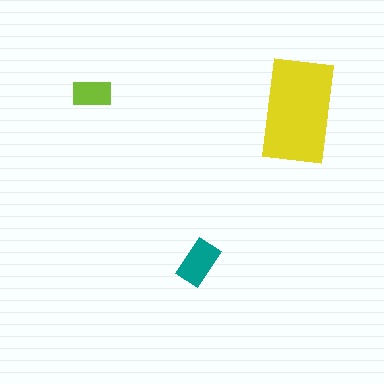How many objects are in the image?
There are 3 objects in the image.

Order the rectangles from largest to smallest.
the yellow one, the teal one, the lime one.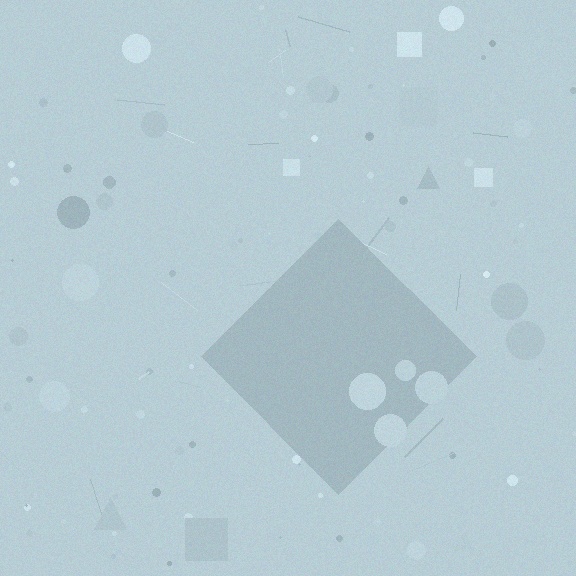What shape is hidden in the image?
A diamond is hidden in the image.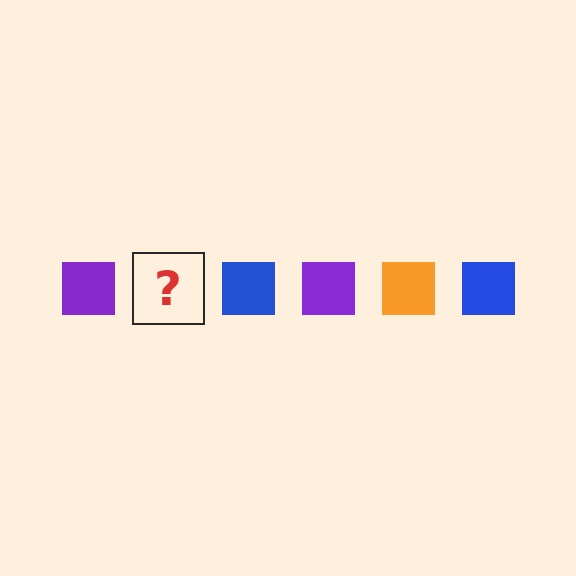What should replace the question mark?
The question mark should be replaced with an orange square.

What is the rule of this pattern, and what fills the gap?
The rule is that the pattern cycles through purple, orange, blue squares. The gap should be filled with an orange square.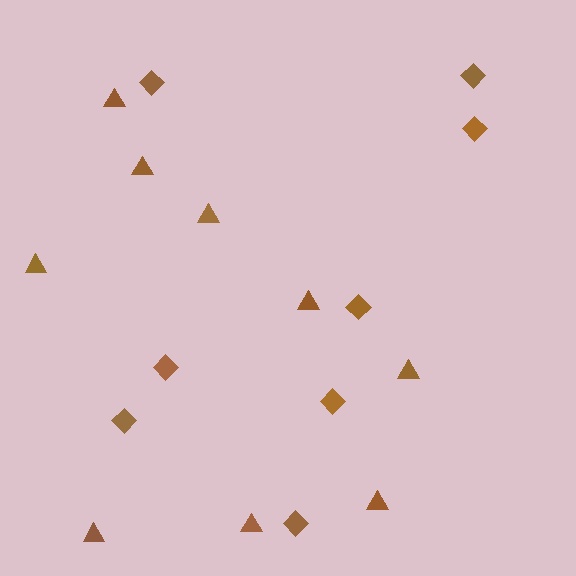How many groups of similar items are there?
There are 2 groups: one group of triangles (9) and one group of diamonds (8).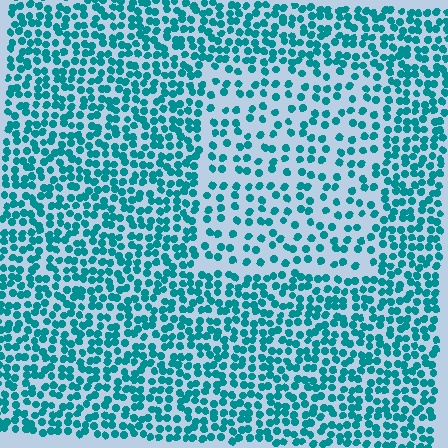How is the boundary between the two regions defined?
The boundary is defined by a change in element density (approximately 2.0x ratio). All elements are the same color, size, and shape.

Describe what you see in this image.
The image contains small teal elements arranged at two different densities. A rectangle-shaped region is visible where the elements are less densely packed than the surrounding area.